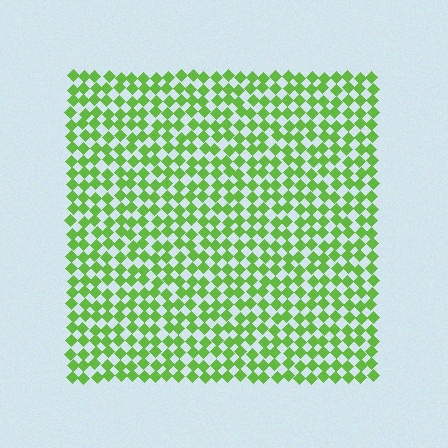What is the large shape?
The large shape is a square.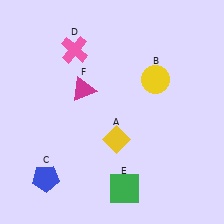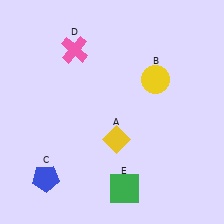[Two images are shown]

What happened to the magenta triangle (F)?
The magenta triangle (F) was removed in Image 2. It was in the top-left area of Image 1.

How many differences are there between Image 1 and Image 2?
There is 1 difference between the two images.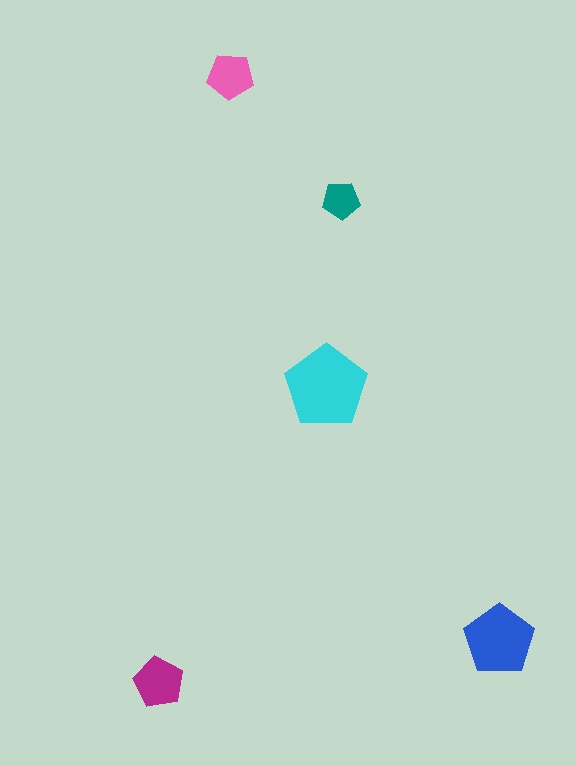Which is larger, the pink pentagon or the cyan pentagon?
The cyan one.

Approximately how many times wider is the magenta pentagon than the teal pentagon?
About 1.5 times wider.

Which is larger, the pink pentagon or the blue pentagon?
The blue one.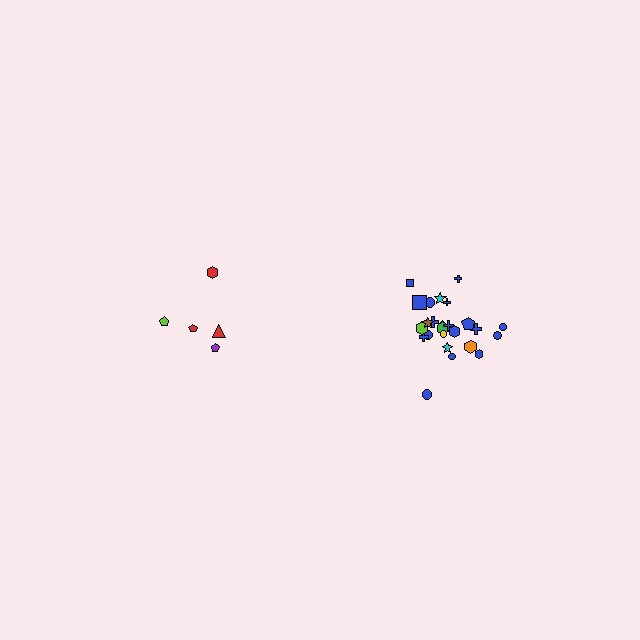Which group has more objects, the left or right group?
The right group.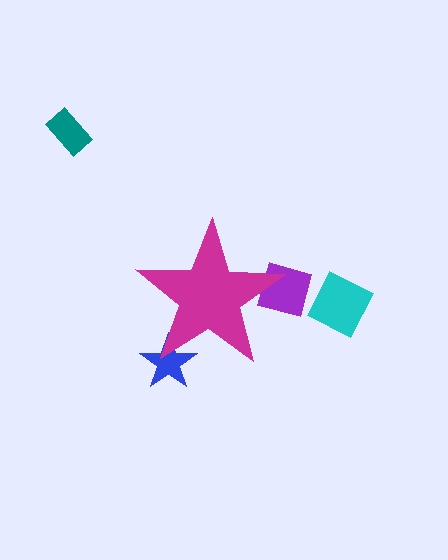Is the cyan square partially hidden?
No, the cyan square is fully visible.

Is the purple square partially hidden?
Yes, the purple square is partially hidden behind the magenta star.